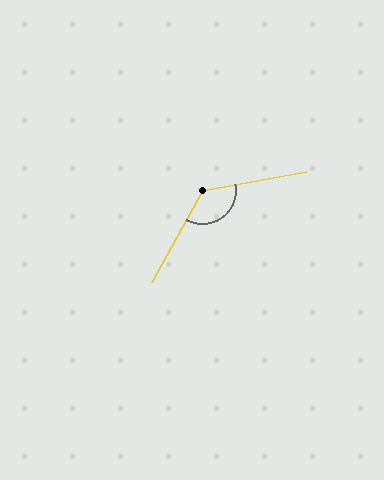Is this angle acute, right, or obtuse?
It is obtuse.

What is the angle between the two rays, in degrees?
Approximately 129 degrees.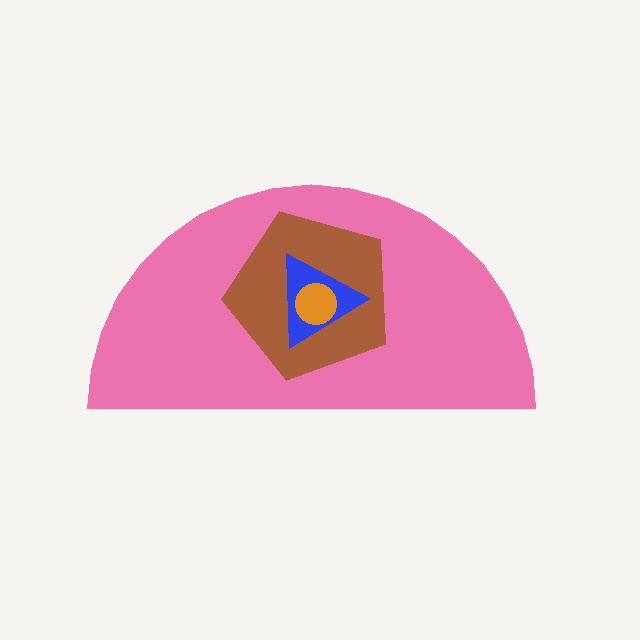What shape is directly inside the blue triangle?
The orange circle.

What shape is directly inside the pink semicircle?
The brown pentagon.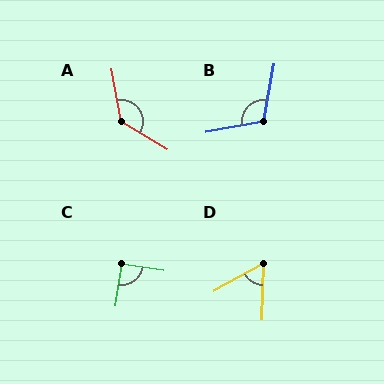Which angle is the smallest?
D, at approximately 59 degrees.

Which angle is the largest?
A, at approximately 132 degrees.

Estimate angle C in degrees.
Approximately 89 degrees.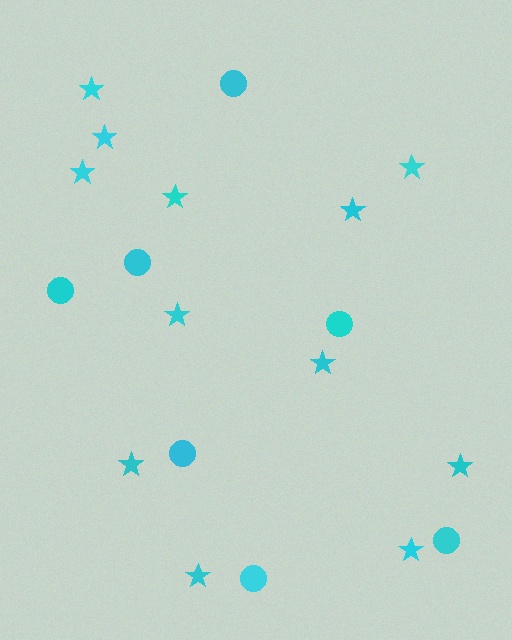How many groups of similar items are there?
There are 2 groups: one group of stars (12) and one group of circles (7).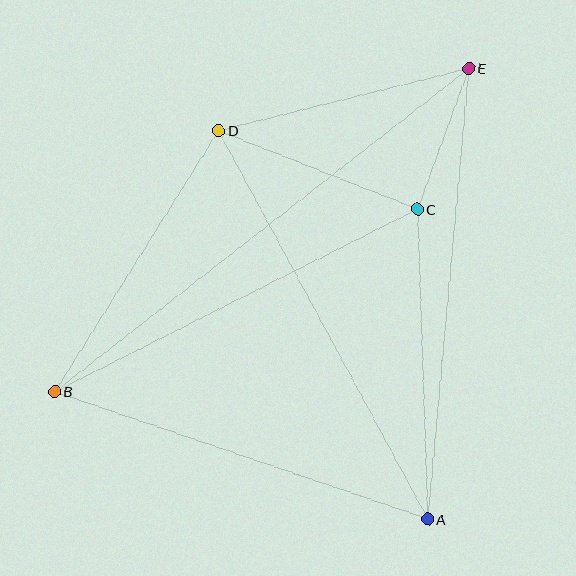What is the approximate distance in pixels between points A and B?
The distance between A and B is approximately 394 pixels.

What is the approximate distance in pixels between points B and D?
The distance between B and D is approximately 308 pixels.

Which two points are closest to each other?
Points C and E are closest to each other.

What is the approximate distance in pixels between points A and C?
The distance between A and C is approximately 310 pixels.